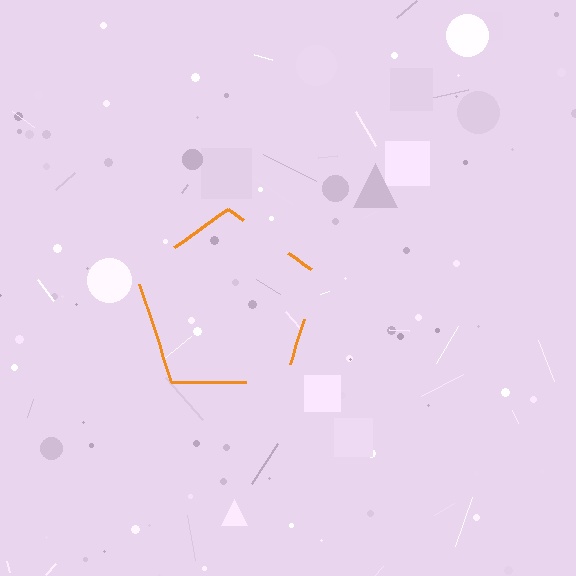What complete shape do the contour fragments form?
The contour fragments form a pentagon.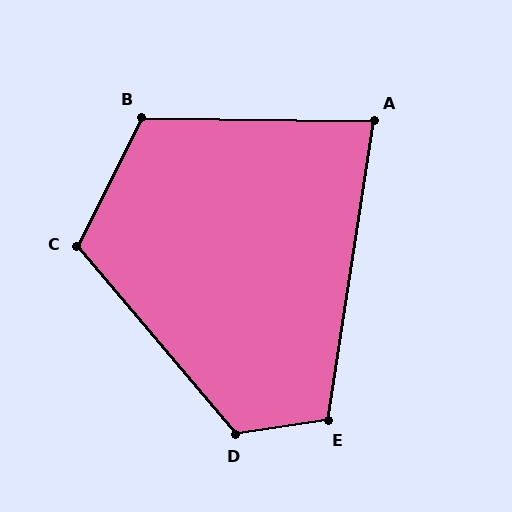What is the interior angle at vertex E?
Approximately 107 degrees (obtuse).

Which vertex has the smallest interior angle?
A, at approximately 82 degrees.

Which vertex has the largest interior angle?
D, at approximately 122 degrees.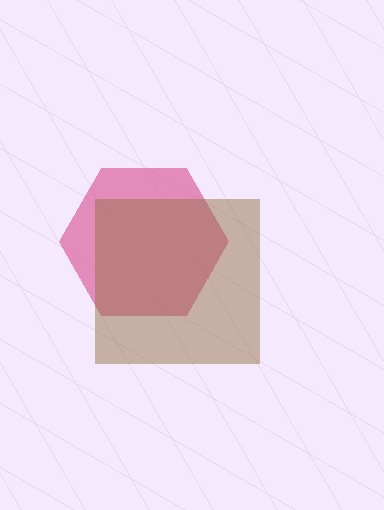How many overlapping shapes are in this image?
There are 2 overlapping shapes in the image.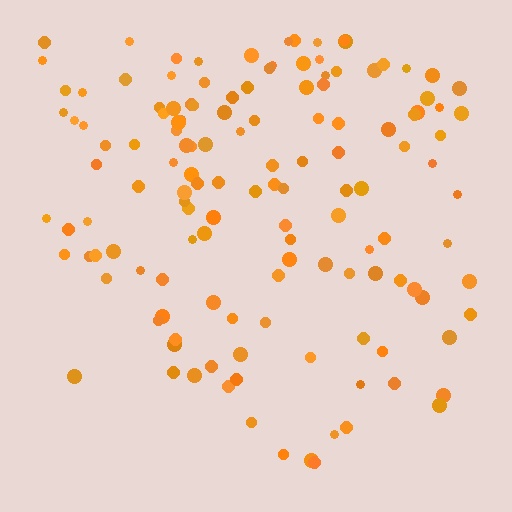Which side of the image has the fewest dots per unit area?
The bottom.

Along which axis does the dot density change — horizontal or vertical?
Vertical.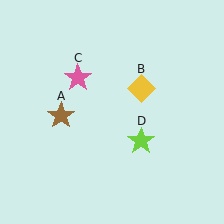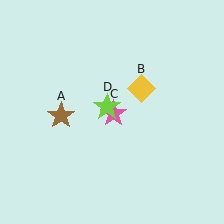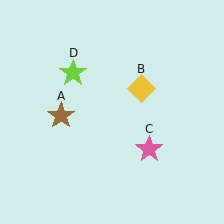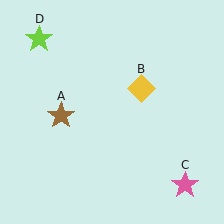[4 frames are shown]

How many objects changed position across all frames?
2 objects changed position: pink star (object C), lime star (object D).